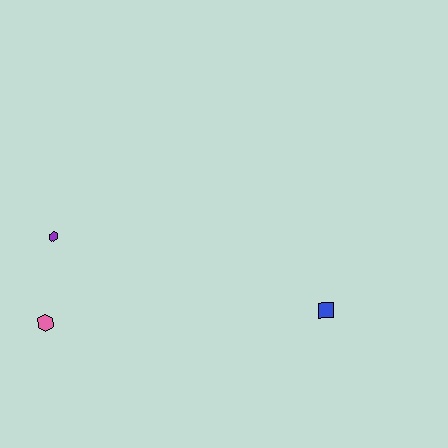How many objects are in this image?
There are 3 objects.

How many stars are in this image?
There are no stars.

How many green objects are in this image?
There are no green objects.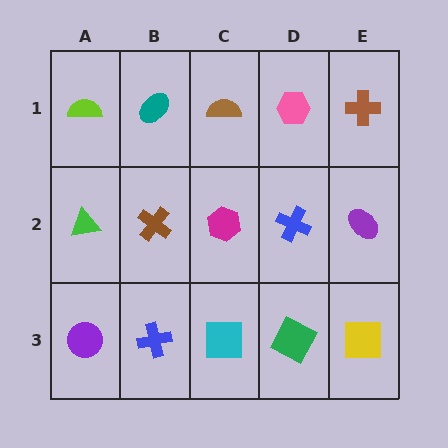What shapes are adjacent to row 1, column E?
A purple ellipse (row 2, column E), a pink hexagon (row 1, column D).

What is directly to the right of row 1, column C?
A pink hexagon.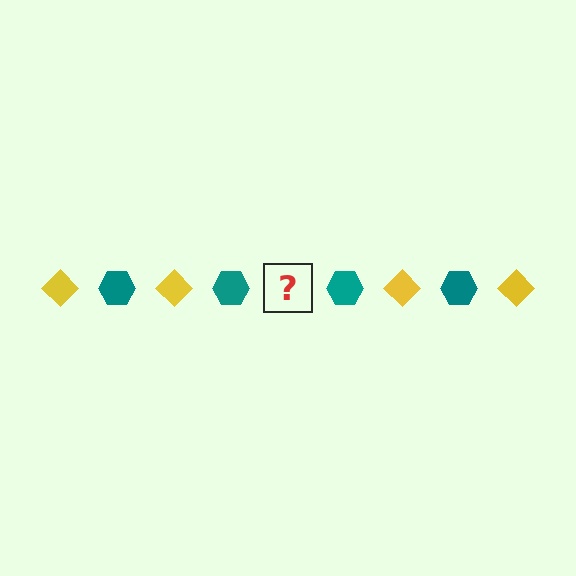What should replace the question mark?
The question mark should be replaced with a yellow diamond.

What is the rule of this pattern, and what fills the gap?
The rule is that the pattern alternates between yellow diamond and teal hexagon. The gap should be filled with a yellow diamond.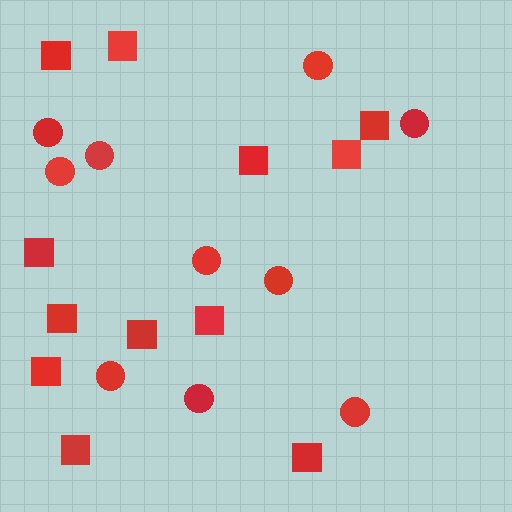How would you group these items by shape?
There are 2 groups: one group of circles (10) and one group of squares (12).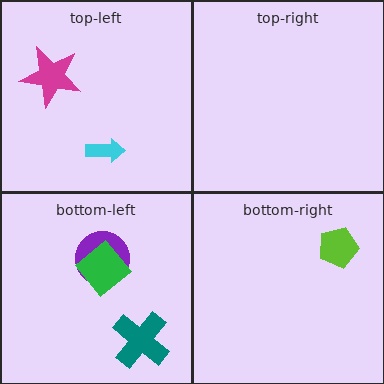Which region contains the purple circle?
The bottom-left region.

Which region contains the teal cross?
The bottom-left region.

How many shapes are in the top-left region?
2.